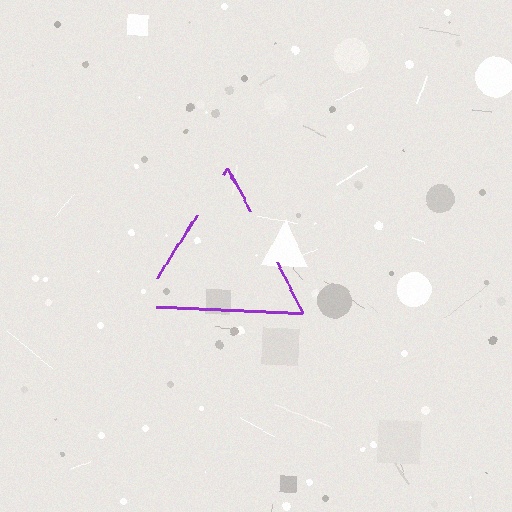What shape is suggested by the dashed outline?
The dashed outline suggests a triangle.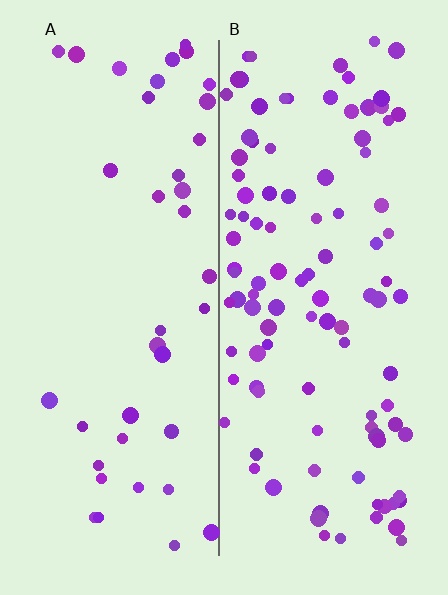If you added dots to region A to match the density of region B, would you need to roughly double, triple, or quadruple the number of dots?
Approximately triple.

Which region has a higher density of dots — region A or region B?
B (the right).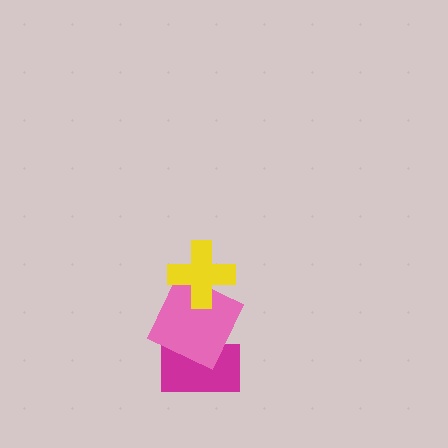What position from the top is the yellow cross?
The yellow cross is 1st from the top.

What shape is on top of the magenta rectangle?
The pink square is on top of the magenta rectangle.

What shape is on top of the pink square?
The yellow cross is on top of the pink square.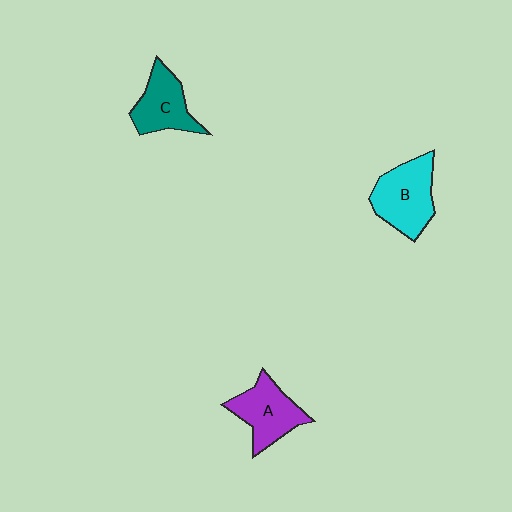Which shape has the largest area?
Shape B (cyan).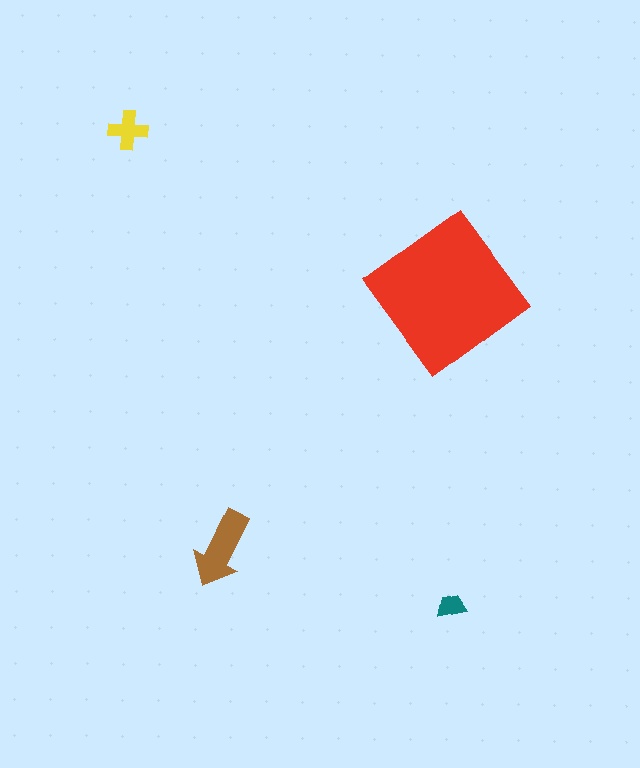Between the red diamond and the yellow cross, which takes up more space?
The red diamond.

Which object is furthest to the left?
The yellow cross is leftmost.